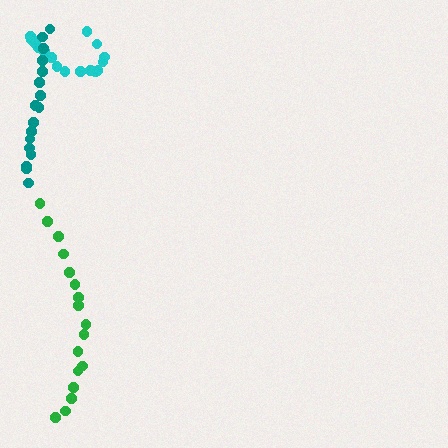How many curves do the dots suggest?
There are 3 distinct paths.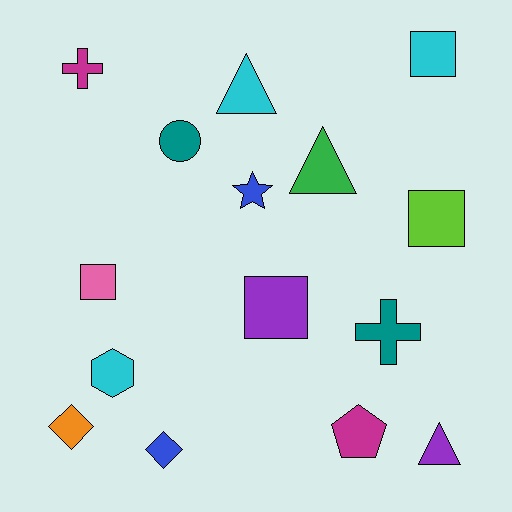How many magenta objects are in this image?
There are 2 magenta objects.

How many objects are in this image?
There are 15 objects.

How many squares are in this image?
There are 4 squares.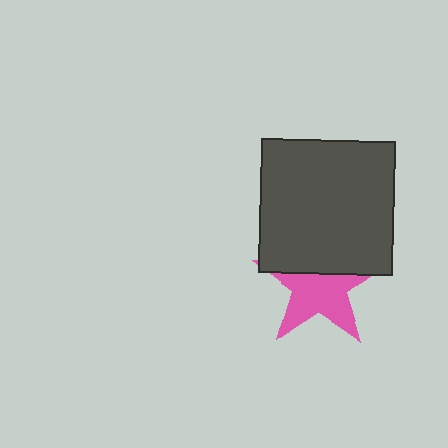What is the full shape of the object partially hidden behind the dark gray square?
The partially hidden object is a pink star.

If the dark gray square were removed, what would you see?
You would see the complete pink star.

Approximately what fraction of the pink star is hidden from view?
Roughly 40% of the pink star is hidden behind the dark gray square.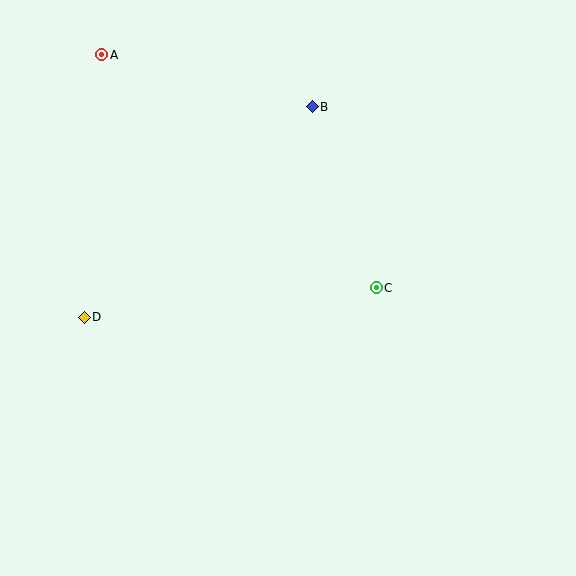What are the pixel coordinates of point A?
Point A is at (102, 55).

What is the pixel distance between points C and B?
The distance between C and B is 192 pixels.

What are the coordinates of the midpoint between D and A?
The midpoint between D and A is at (93, 186).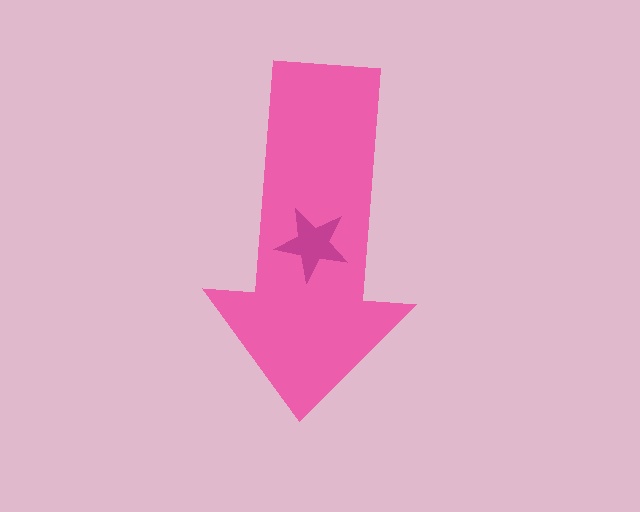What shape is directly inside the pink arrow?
The magenta star.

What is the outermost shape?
The pink arrow.